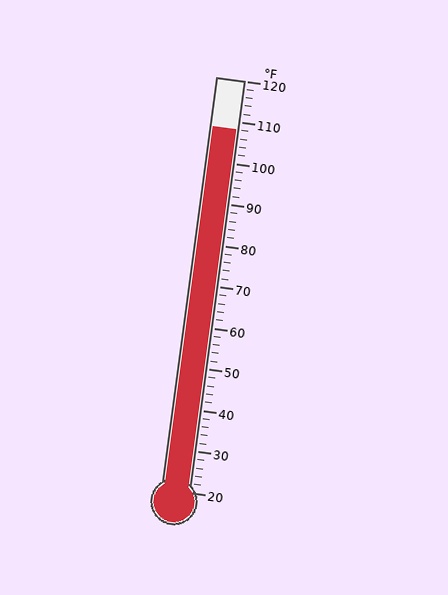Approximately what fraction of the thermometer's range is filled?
The thermometer is filled to approximately 90% of its range.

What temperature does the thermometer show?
The thermometer shows approximately 108°F.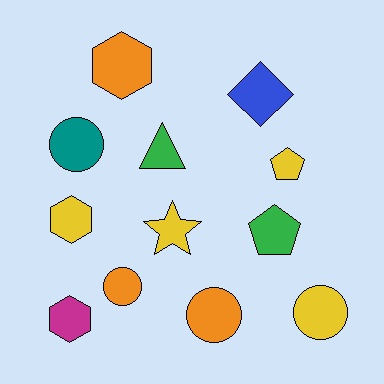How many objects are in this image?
There are 12 objects.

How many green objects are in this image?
There are 2 green objects.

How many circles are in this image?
There are 4 circles.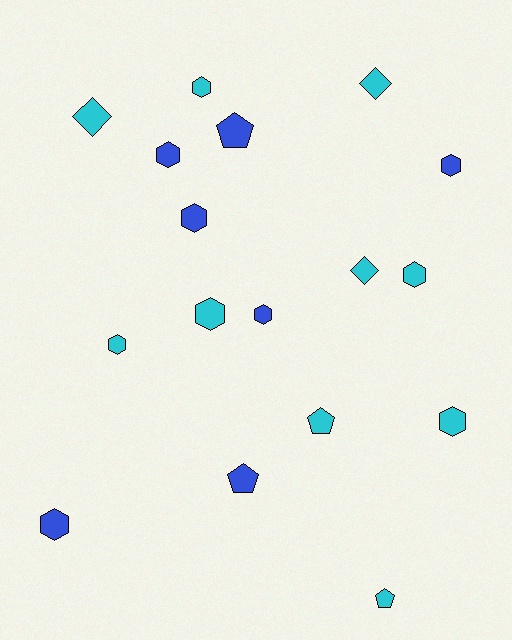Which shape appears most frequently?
Hexagon, with 10 objects.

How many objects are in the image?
There are 17 objects.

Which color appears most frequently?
Cyan, with 10 objects.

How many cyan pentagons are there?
There are 2 cyan pentagons.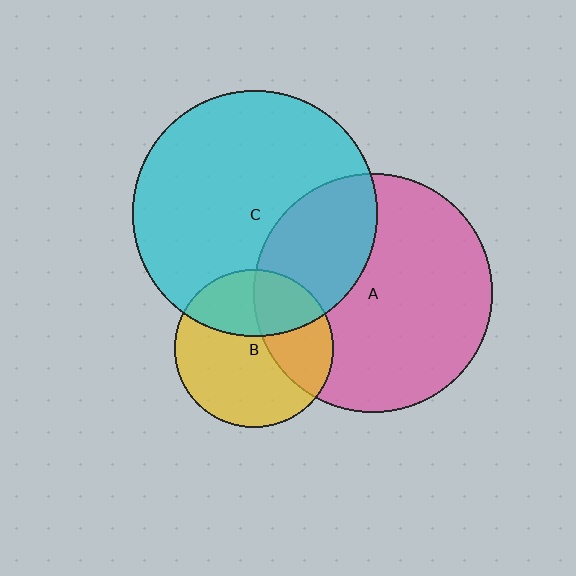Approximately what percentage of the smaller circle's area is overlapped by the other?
Approximately 35%.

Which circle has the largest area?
Circle C (cyan).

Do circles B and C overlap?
Yes.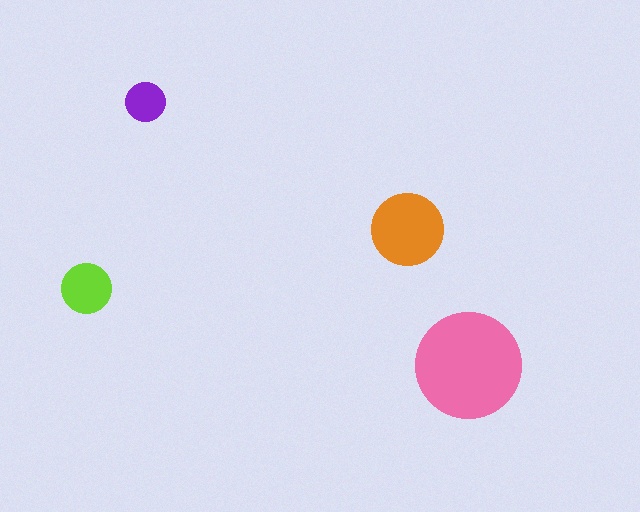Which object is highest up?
The purple circle is topmost.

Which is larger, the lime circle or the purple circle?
The lime one.